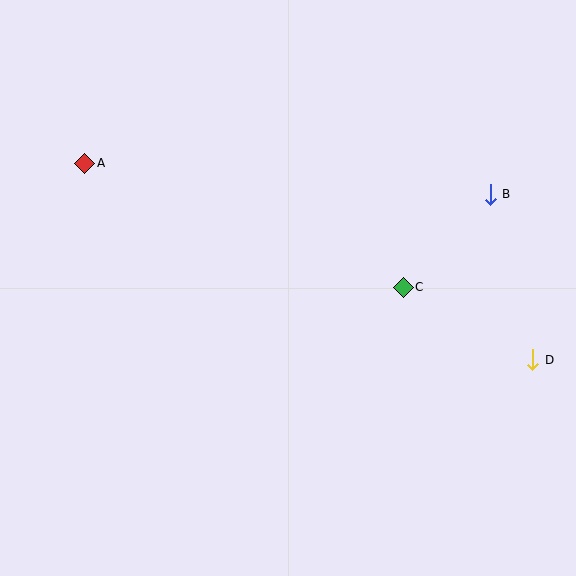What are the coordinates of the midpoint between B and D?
The midpoint between B and D is at (512, 277).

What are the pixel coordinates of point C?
Point C is at (403, 287).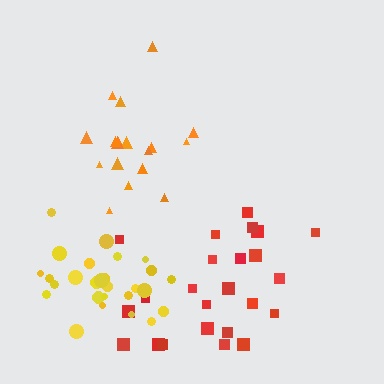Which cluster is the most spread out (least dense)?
Red.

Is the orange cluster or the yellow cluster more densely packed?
Yellow.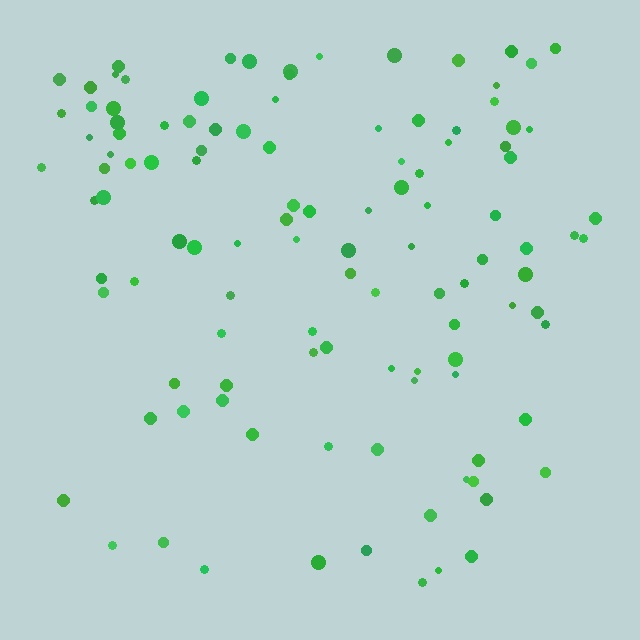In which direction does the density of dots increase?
From bottom to top, with the top side densest.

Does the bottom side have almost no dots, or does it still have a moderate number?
Still a moderate number, just noticeably fewer than the top.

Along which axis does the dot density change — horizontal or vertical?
Vertical.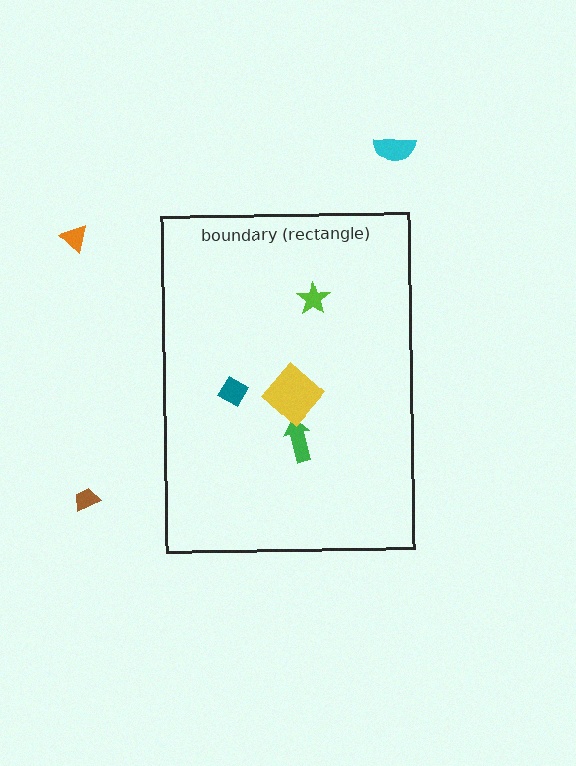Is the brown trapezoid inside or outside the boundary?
Outside.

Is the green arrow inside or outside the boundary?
Inside.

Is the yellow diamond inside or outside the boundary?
Inside.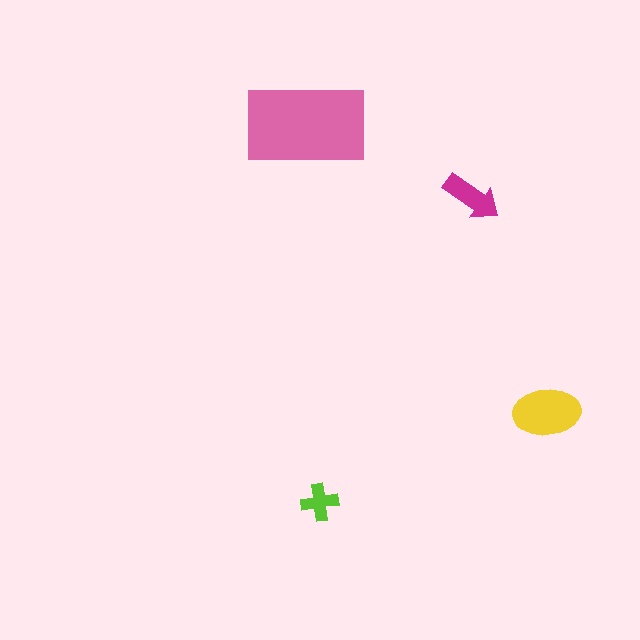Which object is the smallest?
The lime cross.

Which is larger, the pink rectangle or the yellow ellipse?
The pink rectangle.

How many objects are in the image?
There are 4 objects in the image.